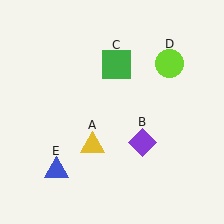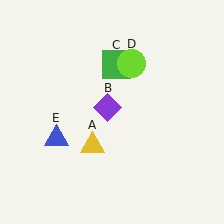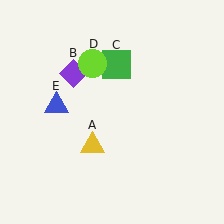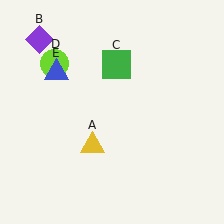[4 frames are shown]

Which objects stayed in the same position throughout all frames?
Yellow triangle (object A) and green square (object C) remained stationary.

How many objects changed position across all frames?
3 objects changed position: purple diamond (object B), lime circle (object D), blue triangle (object E).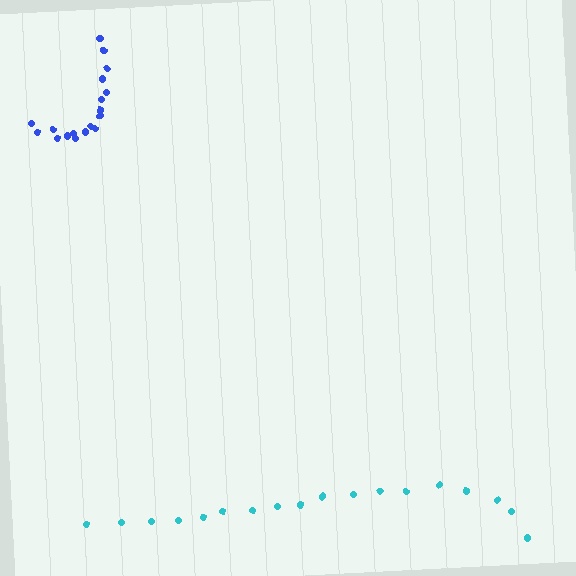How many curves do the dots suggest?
There are 2 distinct paths.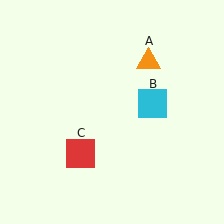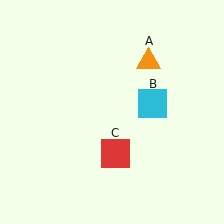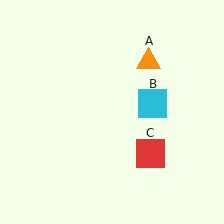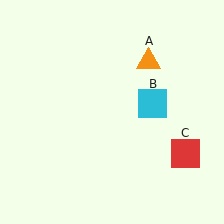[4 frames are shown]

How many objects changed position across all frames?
1 object changed position: red square (object C).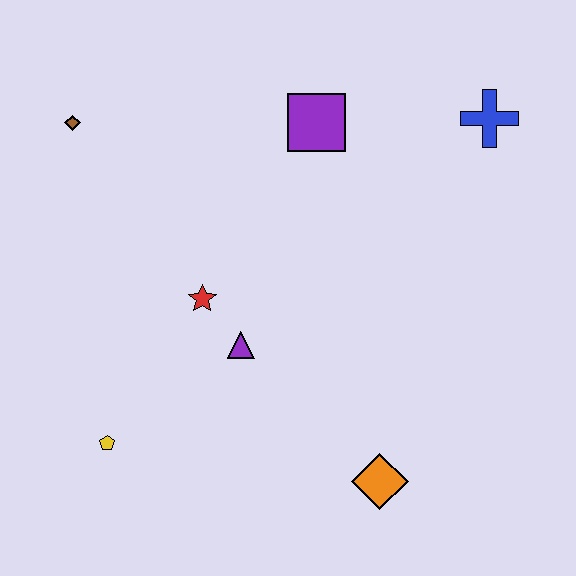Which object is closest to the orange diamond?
The purple triangle is closest to the orange diamond.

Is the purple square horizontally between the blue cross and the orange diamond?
No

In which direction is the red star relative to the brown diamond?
The red star is below the brown diamond.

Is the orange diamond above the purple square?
No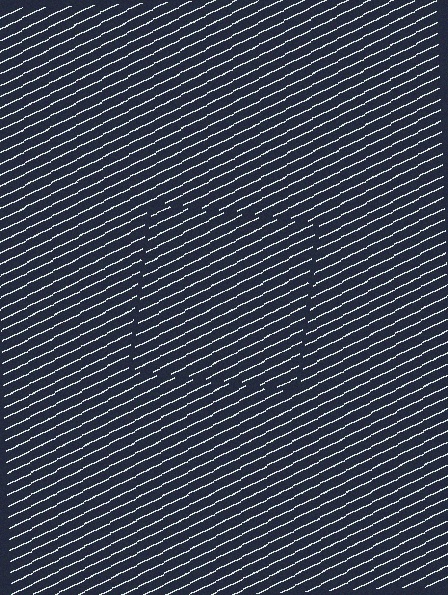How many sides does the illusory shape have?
4 sides — the line-ends trace a square.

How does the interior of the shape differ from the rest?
The interior of the shape contains the same grating, shifted by half a period — the contour is defined by the phase discontinuity where line-ends from the inner and outer gratings abut.